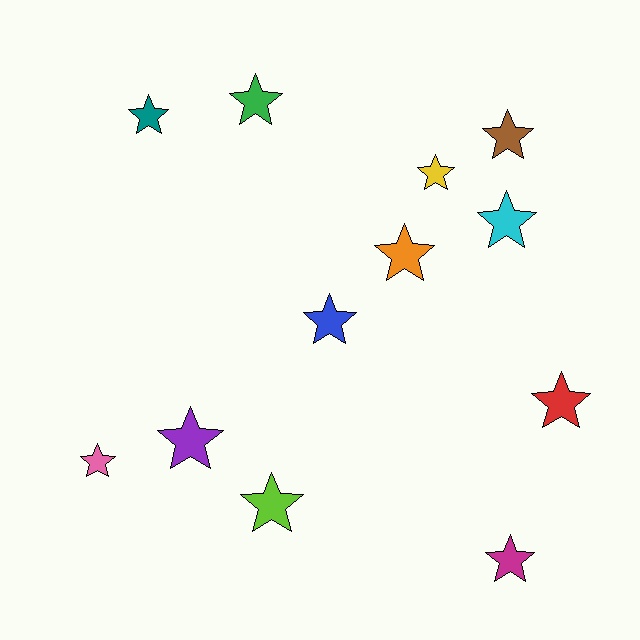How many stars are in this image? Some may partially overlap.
There are 12 stars.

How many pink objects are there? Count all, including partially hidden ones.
There is 1 pink object.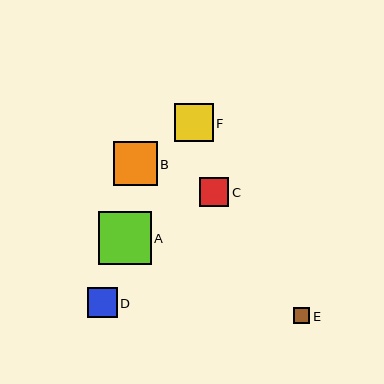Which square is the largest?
Square A is the largest with a size of approximately 53 pixels.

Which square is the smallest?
Square E is the smallest with a size of approximately 16 pixels.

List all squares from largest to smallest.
From largest to smallest: A, B, F, D, C, E.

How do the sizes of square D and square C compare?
Square D and square C are approximately the same size.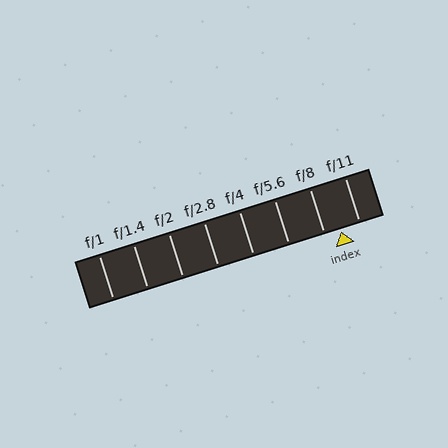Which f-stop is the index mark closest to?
The index mark is closest to f/8.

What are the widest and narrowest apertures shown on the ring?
The widest aperture shown is f/1 and the narrowest is f/11.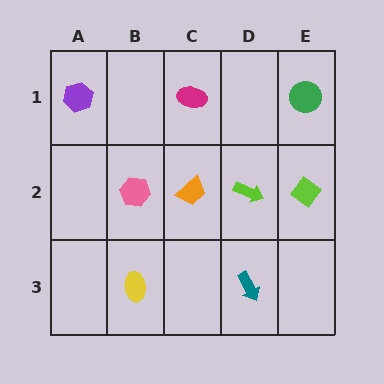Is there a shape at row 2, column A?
No, that cell is empty.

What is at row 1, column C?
A magenta ellipse.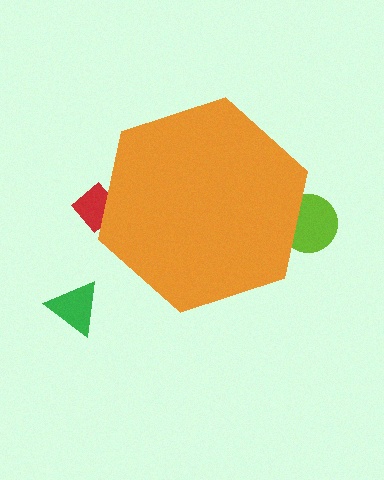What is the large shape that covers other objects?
An orange hexagon.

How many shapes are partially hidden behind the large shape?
2 shapes are partially hidden.